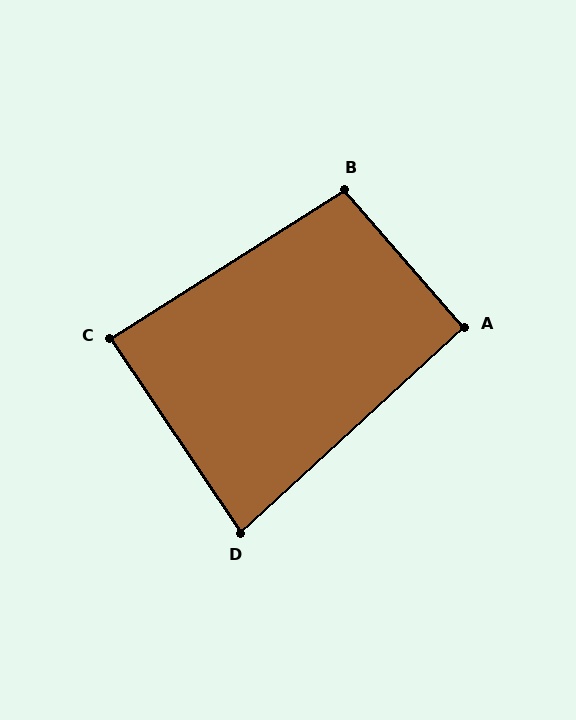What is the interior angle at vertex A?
Approximately 91 degrees (approximately right).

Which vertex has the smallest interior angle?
D, at approximately 81 degrees.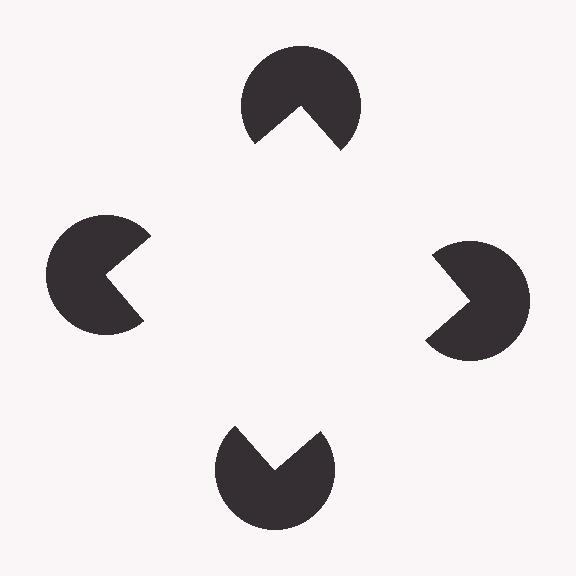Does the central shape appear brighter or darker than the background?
It typically appears slightly brighter than the background, even though no actual brightness change is drawn.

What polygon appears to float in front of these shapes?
An illusory square — its edges are inferred from the aligned wedge cuts in the pac-man discs, not physically drawn.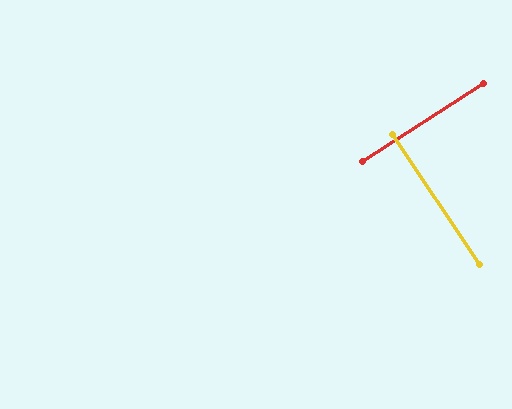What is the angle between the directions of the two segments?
Approximately 89 degrees.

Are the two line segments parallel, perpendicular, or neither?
Perpendicular — they meet at approximately 89°.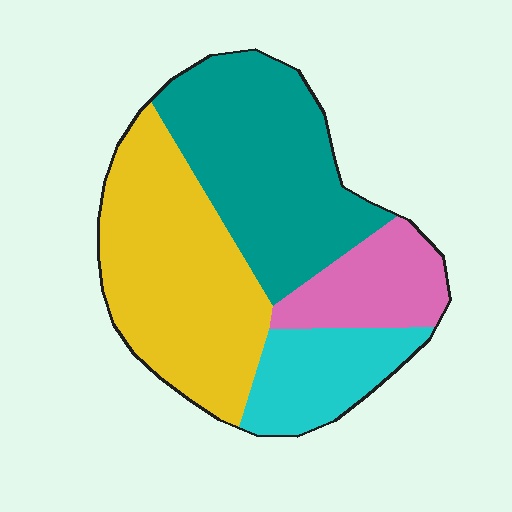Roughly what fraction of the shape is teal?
Teal covers roughly 35% of the shape.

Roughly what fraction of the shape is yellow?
Yellow takes up about three eighths (3/8) of the shape.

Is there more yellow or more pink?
Yellow.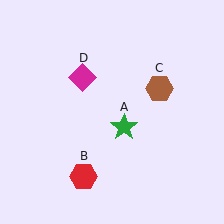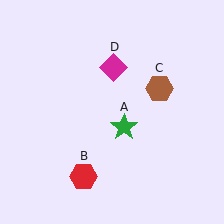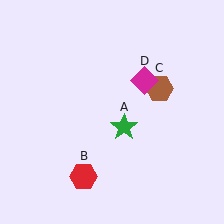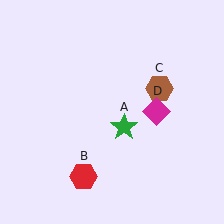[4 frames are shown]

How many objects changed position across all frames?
1 object changed position: magenta diamond (object D).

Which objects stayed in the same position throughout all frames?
Green star (object A) and red hexagon (object B) and brown hexagon (object C) remained stationary.